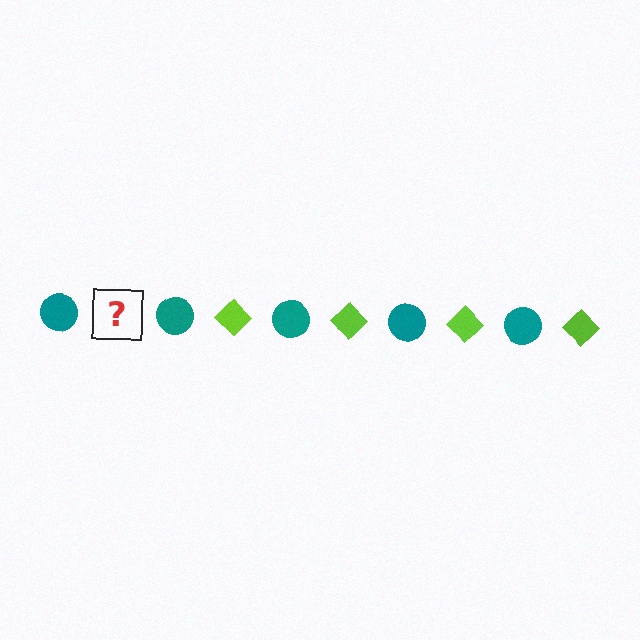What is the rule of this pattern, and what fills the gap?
The rule is that the pattern alternates between teal circle and lime diamond. The gap should be filled with a lime diamond.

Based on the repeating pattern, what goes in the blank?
The blank should be a lime diamond.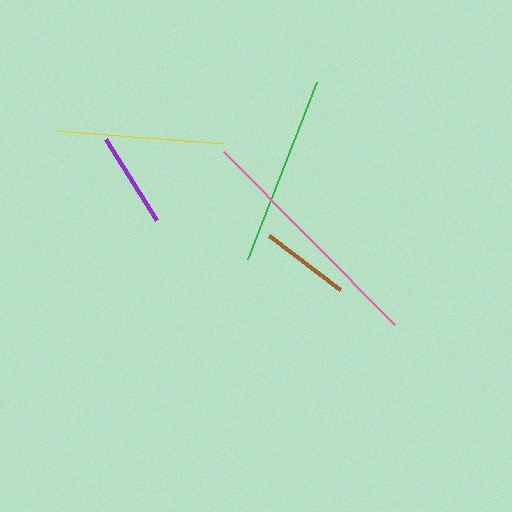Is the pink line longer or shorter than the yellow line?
The pink line is longer than the yellow line.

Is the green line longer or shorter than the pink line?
The pink line is longer than the green line.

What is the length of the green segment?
The green segment is approximately 190 pixels long.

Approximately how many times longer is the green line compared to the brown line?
The green line is approximately 2.1 times the length of the brown line.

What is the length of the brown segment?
The brown segment is approximately 89 pixels long.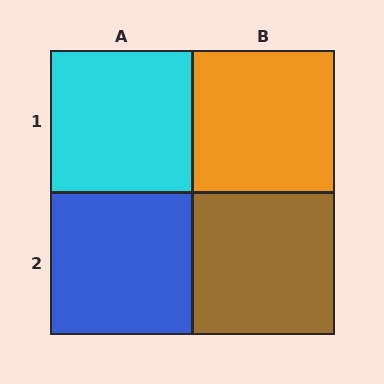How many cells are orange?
1 cell is orange.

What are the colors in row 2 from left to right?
Blue, brown.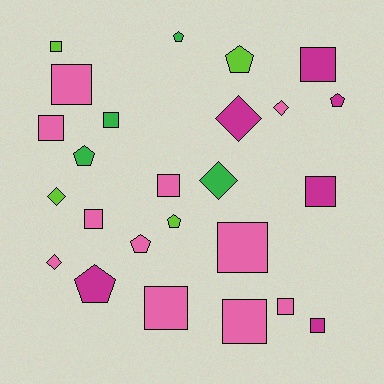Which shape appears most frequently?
Square, with 13 objects.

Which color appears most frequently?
Pink, with 11 objects.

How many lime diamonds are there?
There is 1 lime diamond.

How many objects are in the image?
There are 25 objects.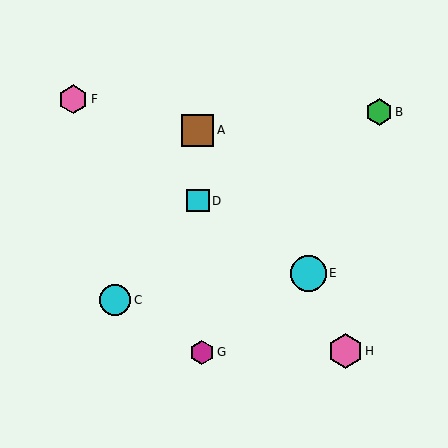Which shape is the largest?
The cyan circle (labeled E) is the largest.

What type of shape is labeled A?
Shape A is a brown square.